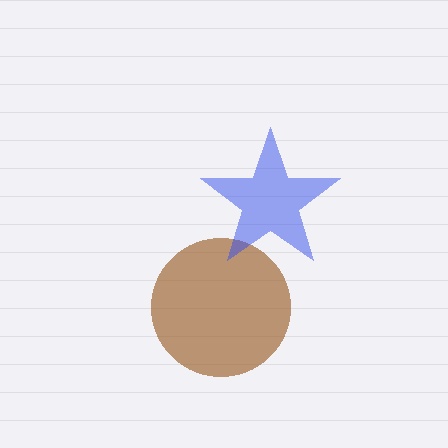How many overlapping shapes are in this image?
There are 2 overlapping shapes in the image.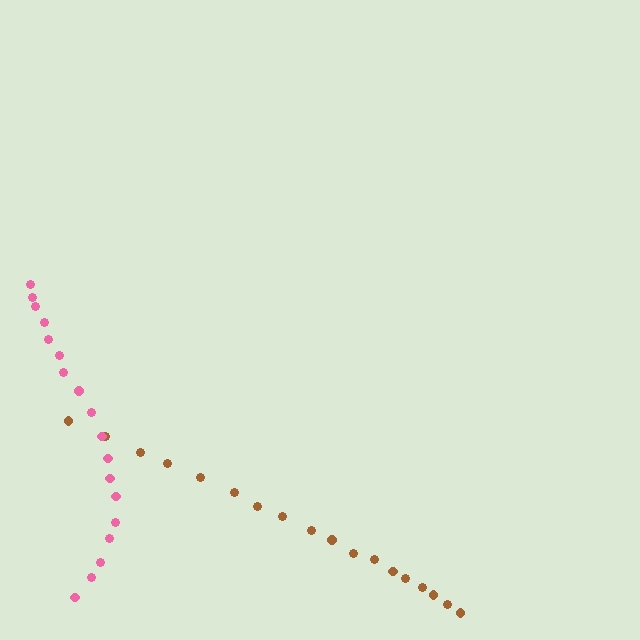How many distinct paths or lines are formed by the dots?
There are 2 distinct paths.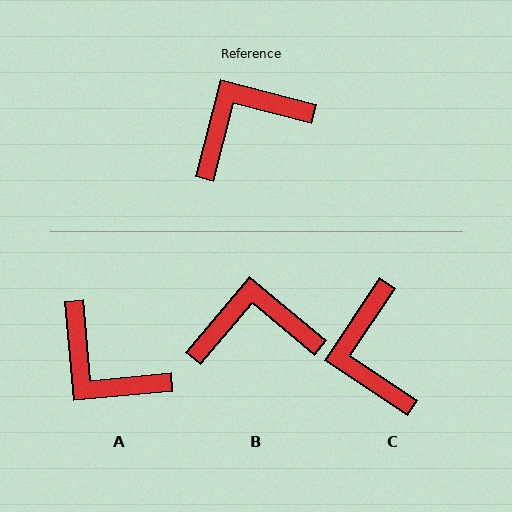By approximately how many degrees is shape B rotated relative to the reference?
Approximately 26 degrees clockwise.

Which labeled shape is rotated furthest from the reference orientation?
A, about 110 degrees away.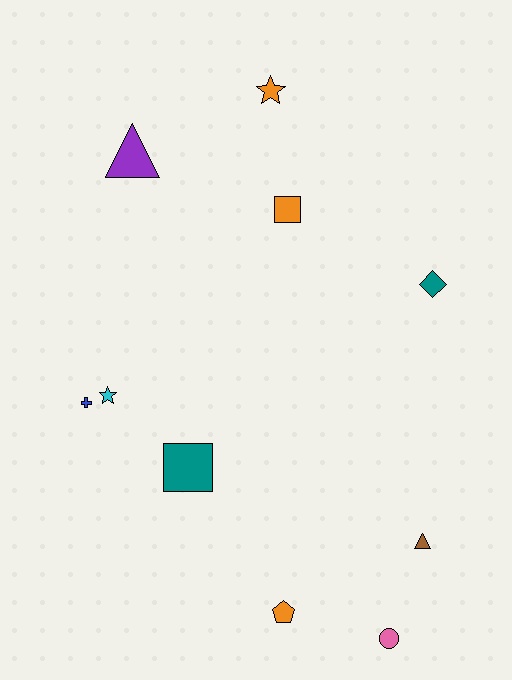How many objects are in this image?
There are 10 objects.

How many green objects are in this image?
There are no green objects.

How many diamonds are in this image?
There is 1 diamond.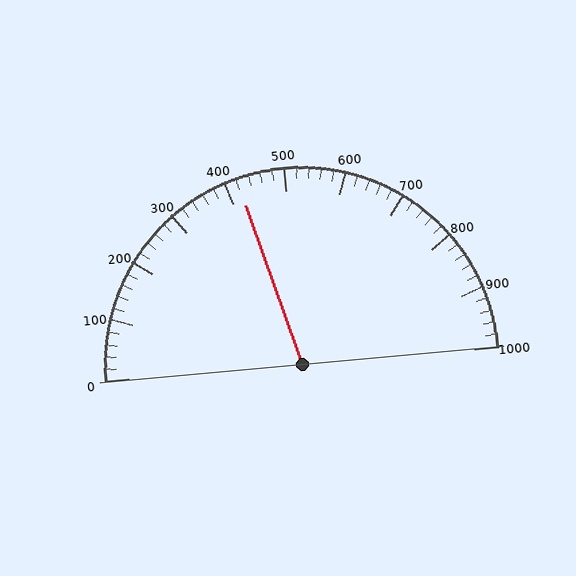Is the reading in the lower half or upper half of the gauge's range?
The reading is in the lower half of the range (0 to 1000).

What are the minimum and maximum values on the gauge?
The gauge ranges from 0 to 1000.